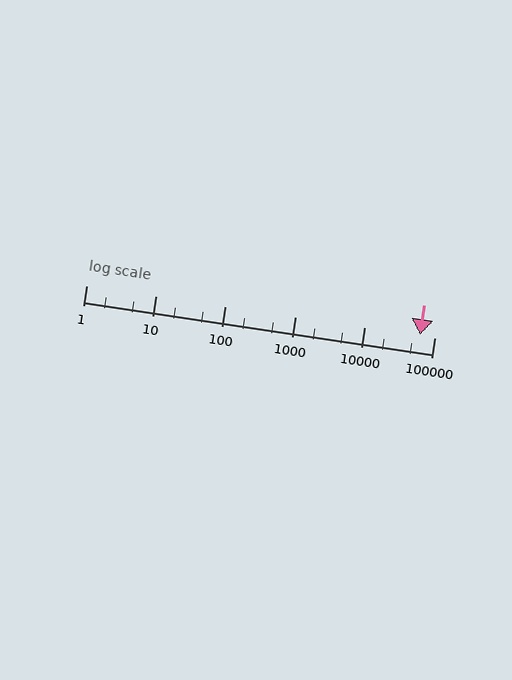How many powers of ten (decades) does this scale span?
The scale spans 5 decades, from 1 to 100000.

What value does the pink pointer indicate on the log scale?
The pointer indicates approximately 63000.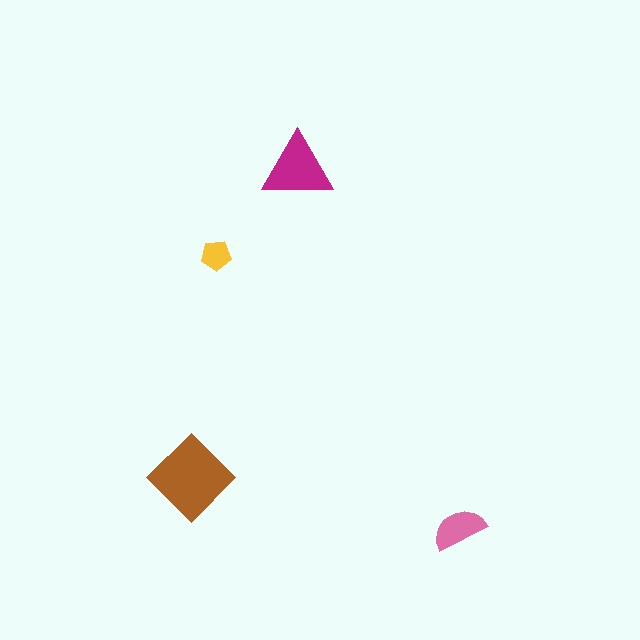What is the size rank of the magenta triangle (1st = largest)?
2nd.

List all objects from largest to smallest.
The brown diamond, the magenta triangle, the pink semicircle, the yellow pentagon.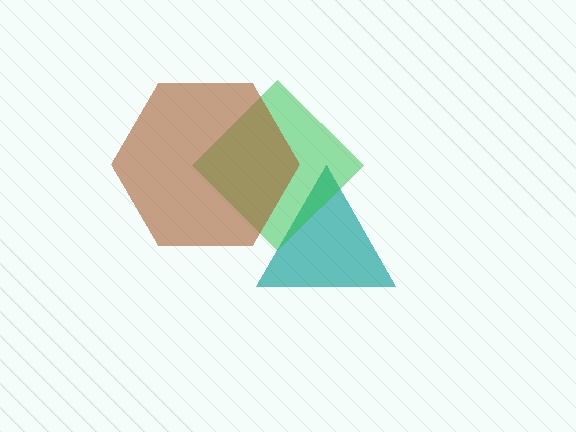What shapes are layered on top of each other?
The layered shapes are: a teal triangle, a green diamond, a brown hexagon.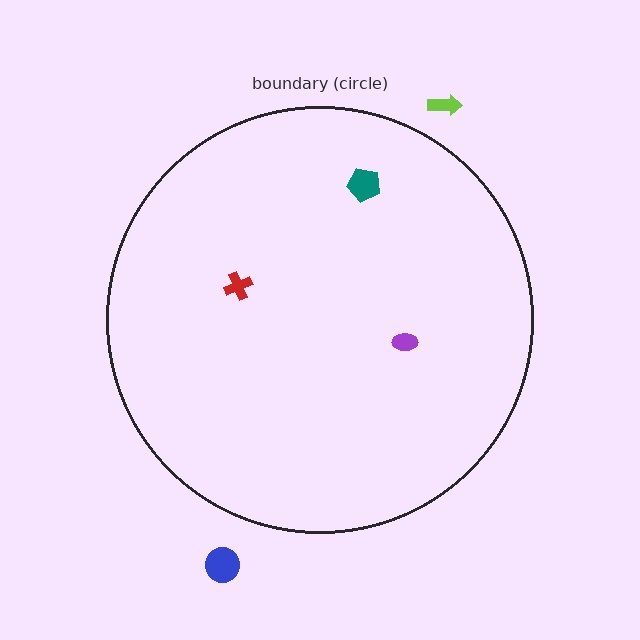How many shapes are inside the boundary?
3 inside, 2 outside.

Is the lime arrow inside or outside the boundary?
Outside.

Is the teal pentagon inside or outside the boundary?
Inside.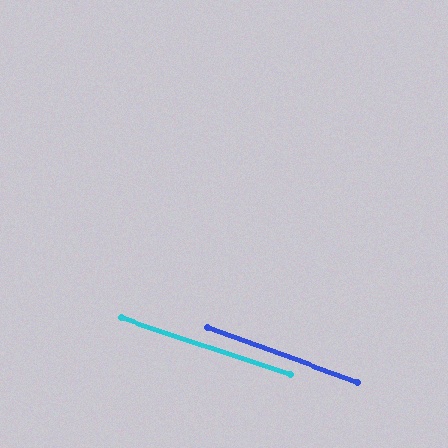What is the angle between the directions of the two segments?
Approximately 2 degrees.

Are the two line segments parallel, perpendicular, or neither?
Parallel — their directions differ by only 1.6°.